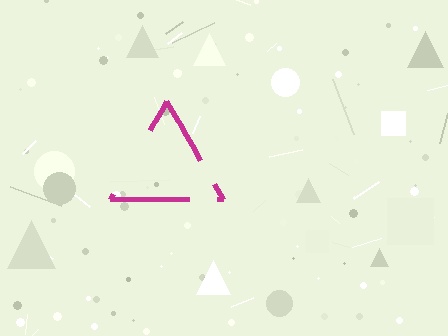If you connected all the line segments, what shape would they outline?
They would outline a triangle.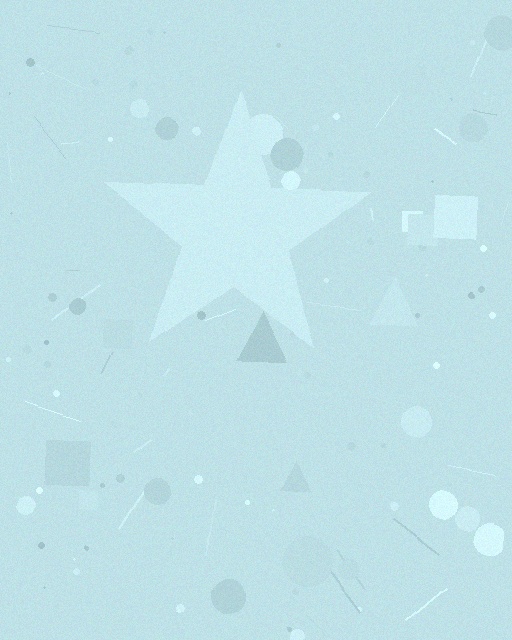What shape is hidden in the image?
A star is hidden in the image.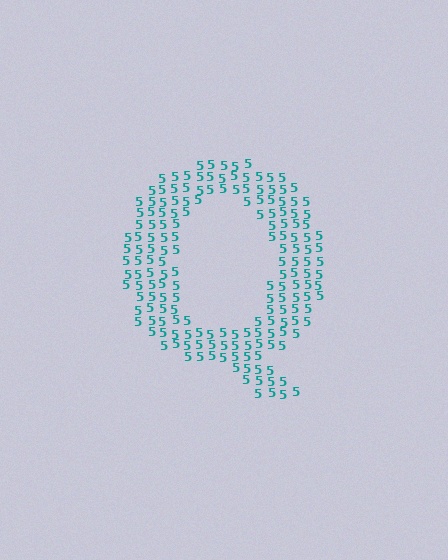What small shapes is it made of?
It is made of small digit 5's.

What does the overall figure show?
The overall figure shows the letter Q.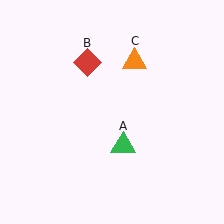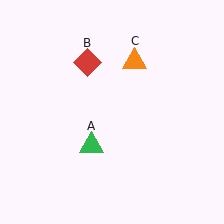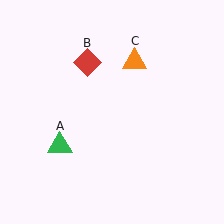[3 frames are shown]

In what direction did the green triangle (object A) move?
The green triangle (object A) moved left.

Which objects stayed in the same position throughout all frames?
Red diamond (object B) and orange triangle (object C) remained stationary.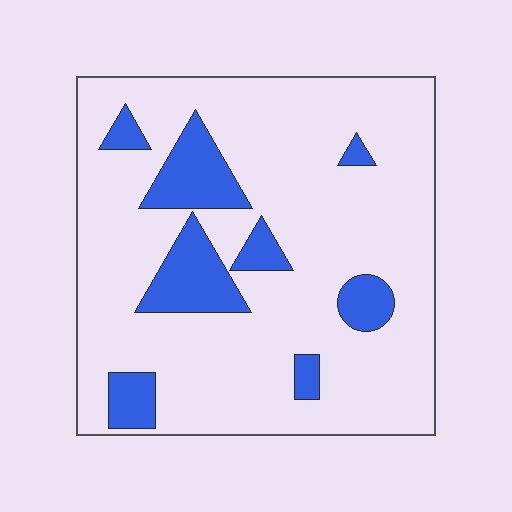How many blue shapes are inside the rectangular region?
8.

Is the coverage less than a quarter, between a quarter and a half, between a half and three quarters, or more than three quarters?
Less than a quarter.